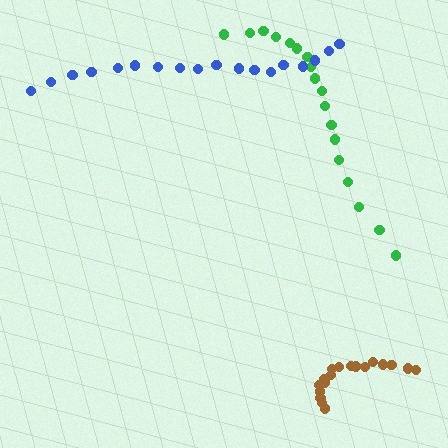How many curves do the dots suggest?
There are 3 distinct paths.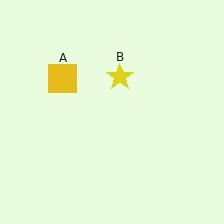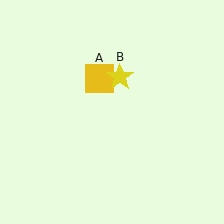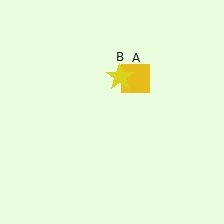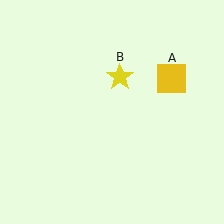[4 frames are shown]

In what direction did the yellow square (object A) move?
The yellow square (object A) moved right.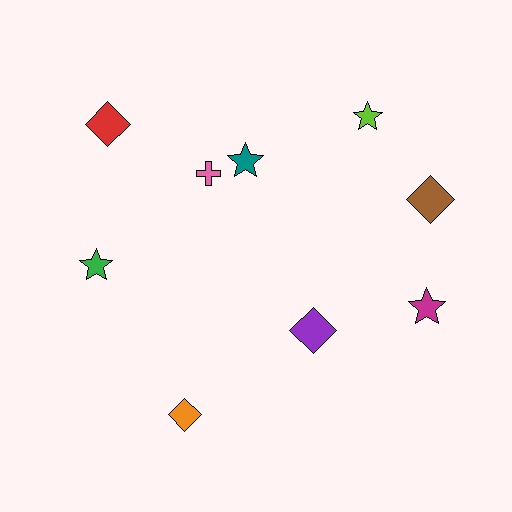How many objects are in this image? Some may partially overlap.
There are 9 objects.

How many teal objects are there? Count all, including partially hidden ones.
There is 1 teal object.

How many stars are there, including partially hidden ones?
There are 4 stars.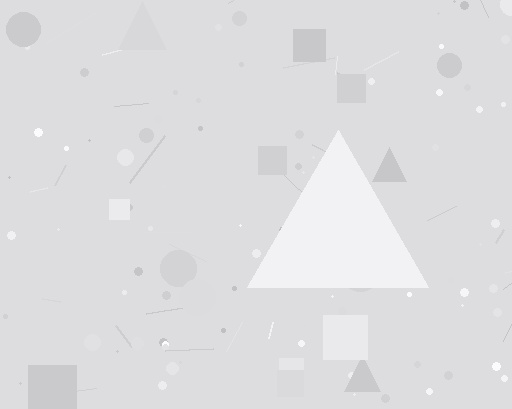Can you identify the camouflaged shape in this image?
The camouflaged shape is a triangle.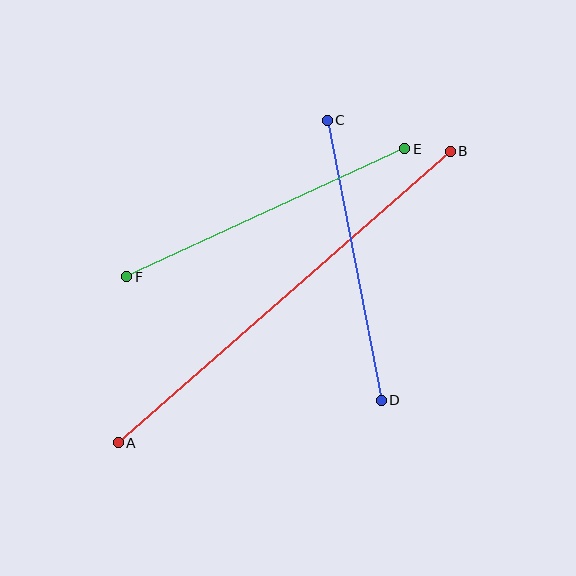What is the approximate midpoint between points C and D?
The midpoint is at approximately (354, 260) pixels.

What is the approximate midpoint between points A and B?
The midpoint is at approximately (284, 297) pixels.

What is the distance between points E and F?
The distance is approximately 306 pixels.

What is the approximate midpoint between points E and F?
The midpoint is at approximately (266, 213) pixels.